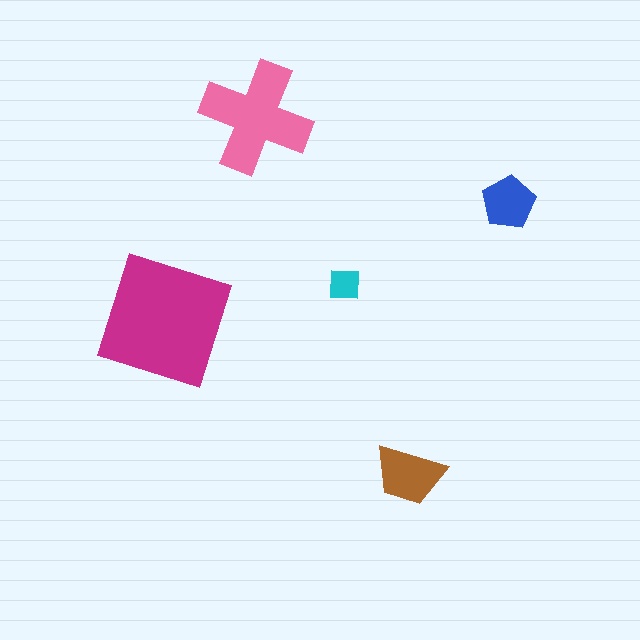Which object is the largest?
The magenta square.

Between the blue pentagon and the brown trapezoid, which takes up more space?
The brown trapezoid.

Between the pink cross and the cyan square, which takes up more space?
The pink cross.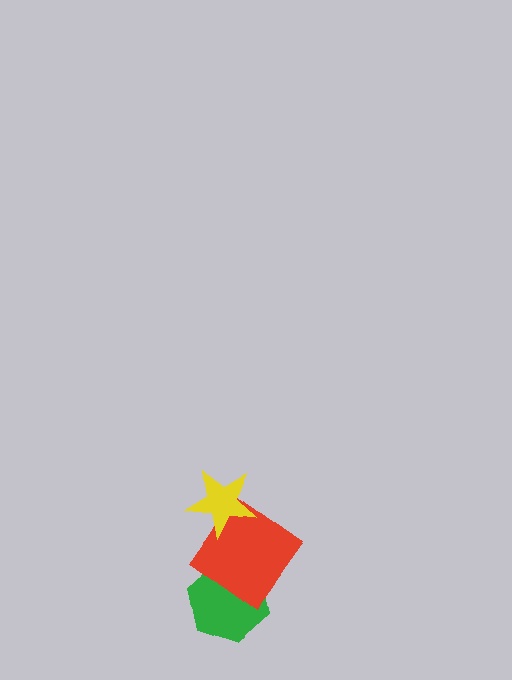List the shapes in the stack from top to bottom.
From top to bottom: the yellow star, the red diamond, the green hexagon.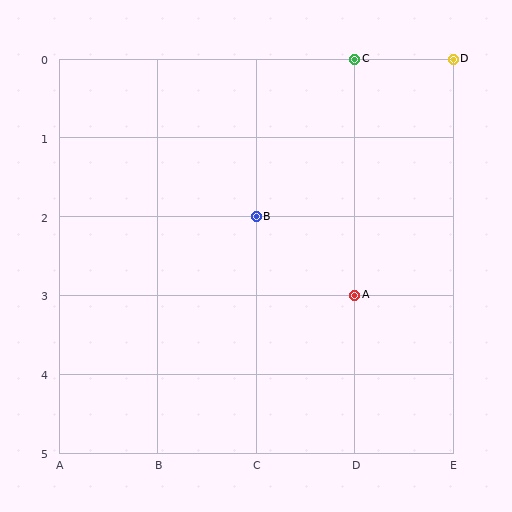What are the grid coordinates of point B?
Point B is at grid coordinates (C, 2).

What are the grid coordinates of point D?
Point D is at grid coordinates (E, 0).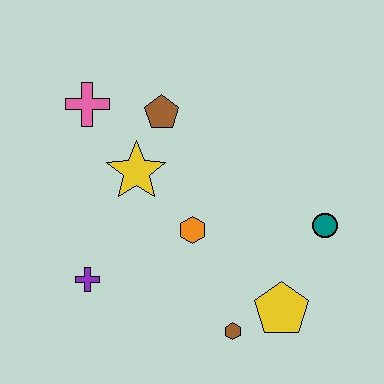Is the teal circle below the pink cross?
Yes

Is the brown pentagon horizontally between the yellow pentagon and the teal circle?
No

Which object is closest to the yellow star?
The brown pentagon is closest to the yellow star.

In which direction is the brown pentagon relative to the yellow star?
The brown pentagon is above the yellow star.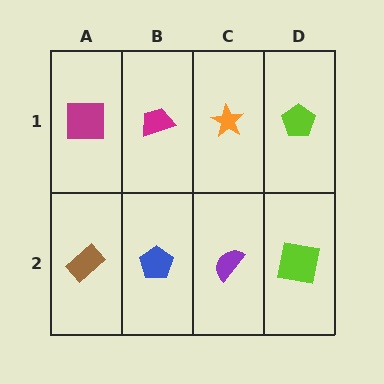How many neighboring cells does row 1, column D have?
2.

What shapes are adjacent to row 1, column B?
A blue pentagon (row 2, column B), a magenta square (row 1, column A), an orange star (row 1, column C).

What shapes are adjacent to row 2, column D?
A lime pentagon (row 1, column D), a purple semicircle (row 2, column C).